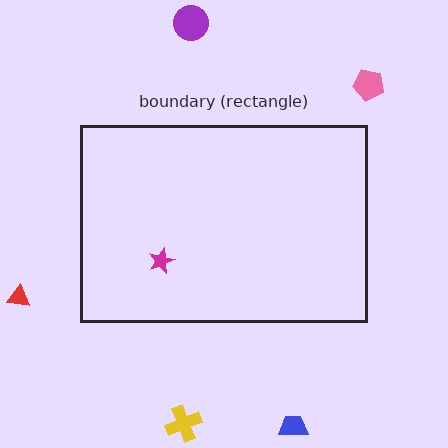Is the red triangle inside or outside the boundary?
Outside.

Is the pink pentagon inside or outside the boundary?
Outside.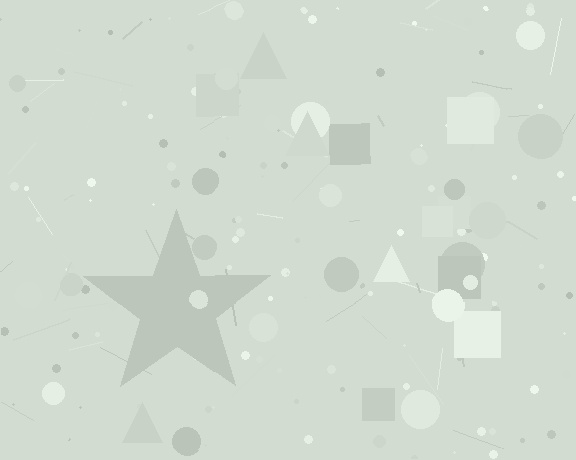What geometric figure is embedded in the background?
A star is embedded in the background.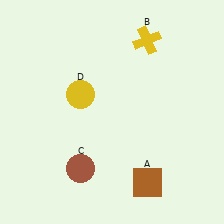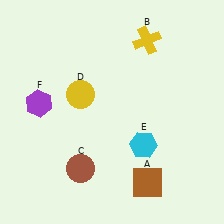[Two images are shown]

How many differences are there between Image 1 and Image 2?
There are 2 differences between the two images.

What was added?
A cyan hexagon (E), a purple hexagon (F) were added in Image 2.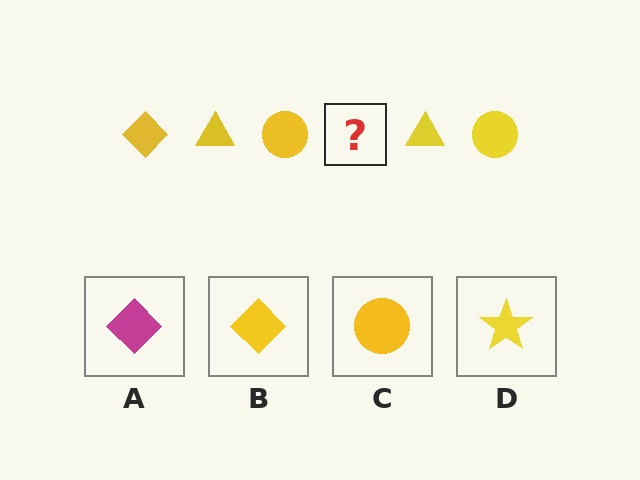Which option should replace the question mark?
Option B.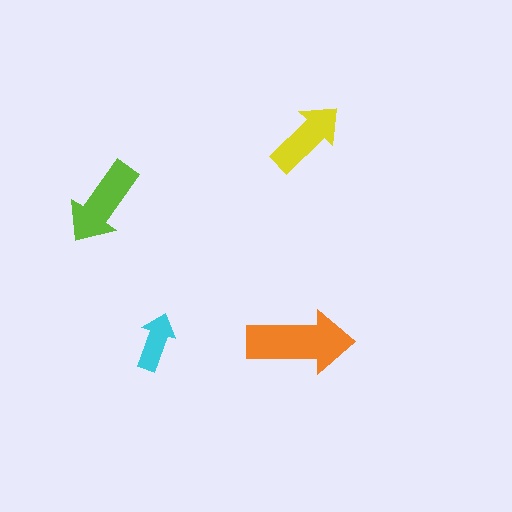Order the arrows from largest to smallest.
the orange one, the lime one, the yellow one, the cyan one.